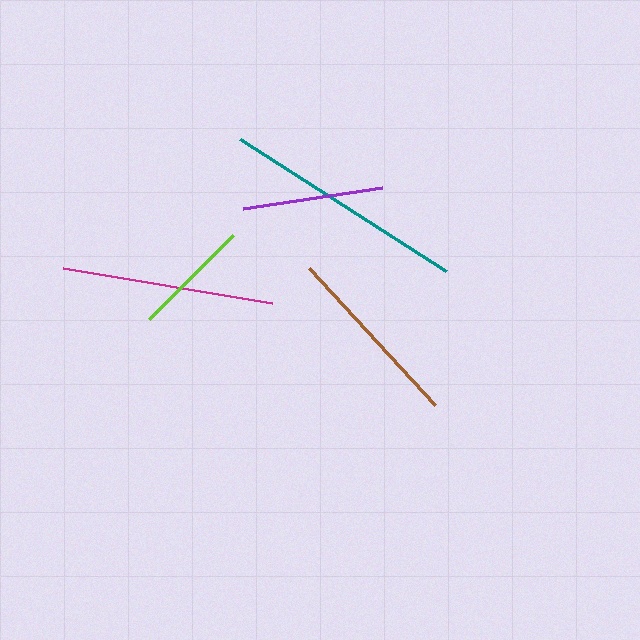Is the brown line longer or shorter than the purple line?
The brown line is longer than the purple line.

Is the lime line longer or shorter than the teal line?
The teal line is longer than the lime line.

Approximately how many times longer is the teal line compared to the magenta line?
The teal line is approximately 1.2 times the length of the magenta line.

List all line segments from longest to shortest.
From longest to shortest: teal, magenta, brown, purple, lime.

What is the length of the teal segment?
The teal segment is approximately 244 pixels long.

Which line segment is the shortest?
The lime line is the shortest at approximately 119 pixels.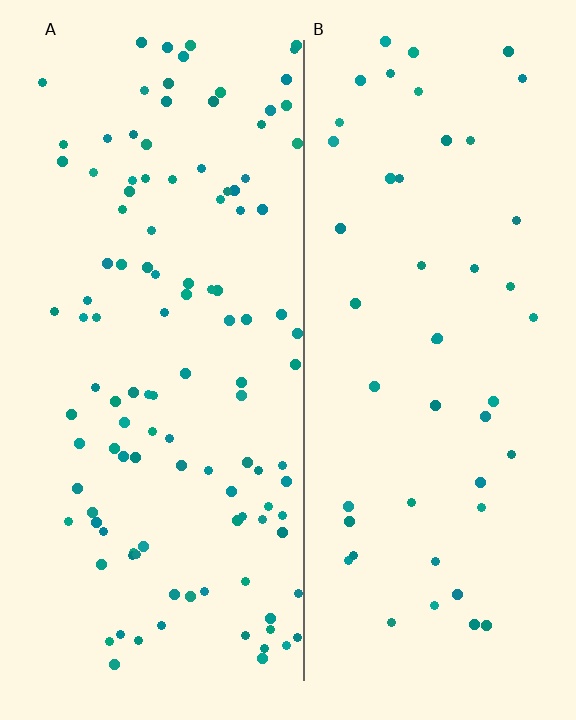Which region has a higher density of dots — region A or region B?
A (the left).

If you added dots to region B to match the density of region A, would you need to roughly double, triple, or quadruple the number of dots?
Approximately double.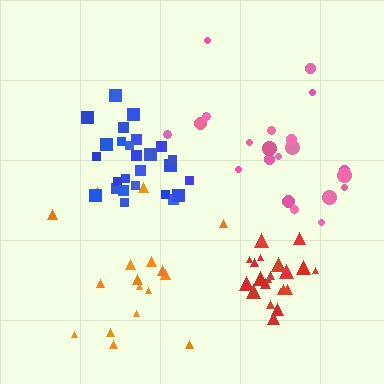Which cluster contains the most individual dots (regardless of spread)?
Blue (26).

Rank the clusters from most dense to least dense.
red, blue, pink, orange.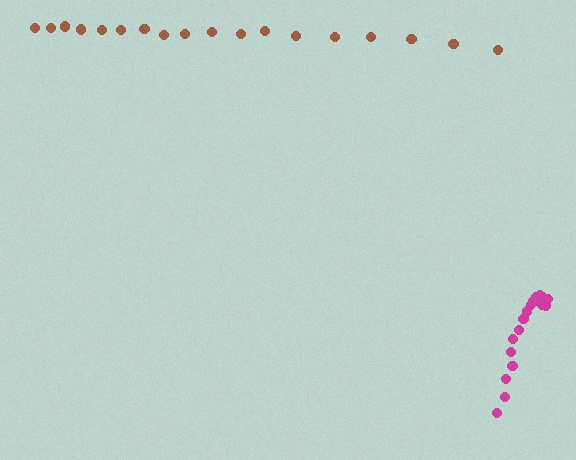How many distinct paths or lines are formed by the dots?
There are 2 distinct paths.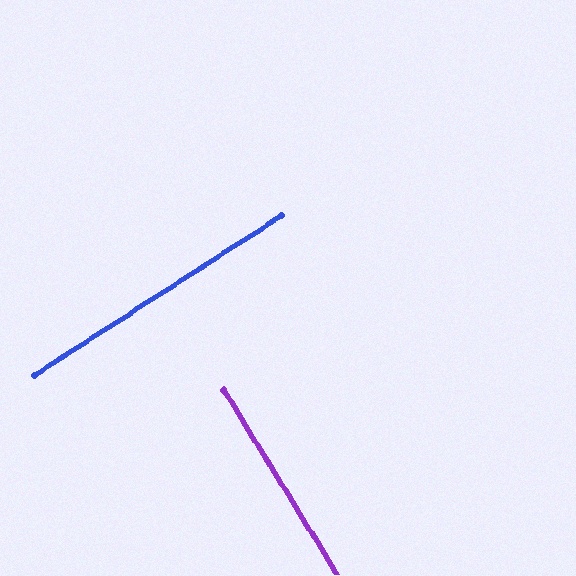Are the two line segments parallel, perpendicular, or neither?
Perpendicular — they meet at approximately 89°.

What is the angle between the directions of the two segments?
Approximately 89 degrees.